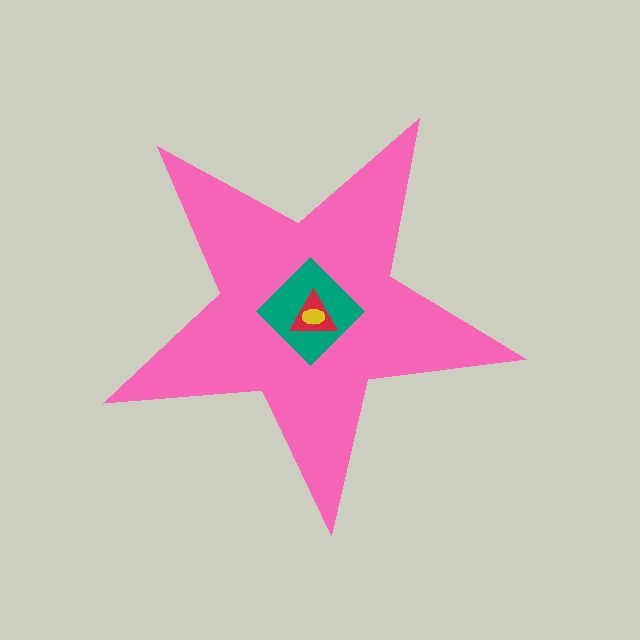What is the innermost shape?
The yellow ellipse.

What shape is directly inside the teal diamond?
The red triangle.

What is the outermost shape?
The pink star.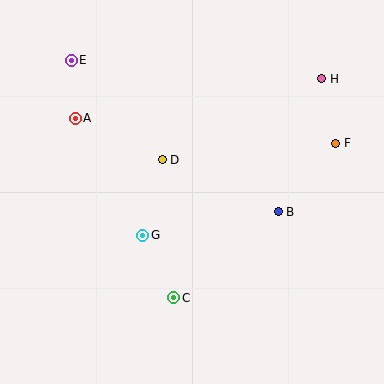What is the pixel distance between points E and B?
The distance between E and B is 257 pixels.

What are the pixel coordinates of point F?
Point F is at (336, 143).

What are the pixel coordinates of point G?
Point G is at (143, 235).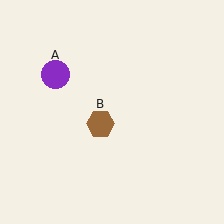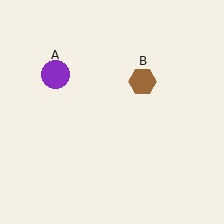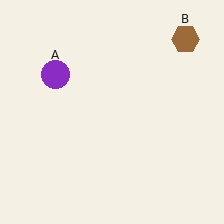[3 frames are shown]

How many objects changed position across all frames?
1 object changed position: brown hexagon (object B).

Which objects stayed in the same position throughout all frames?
Purple circle (object A) remained stationary.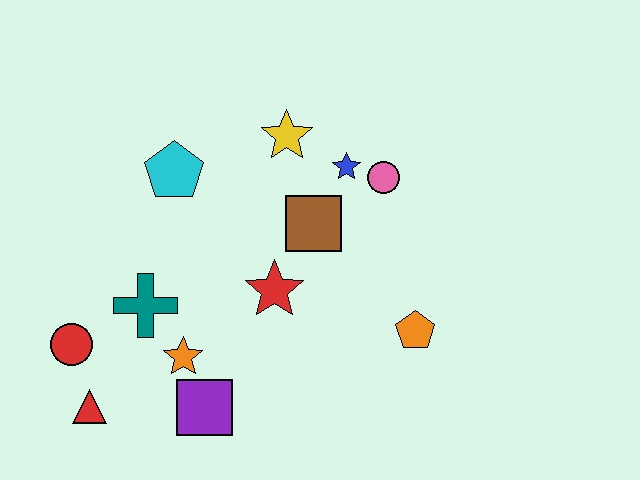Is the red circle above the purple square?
Yes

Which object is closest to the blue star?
The pink circle is closest to the blue star.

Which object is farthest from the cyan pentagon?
The orange pentagon is farthest from the cyan pentagon.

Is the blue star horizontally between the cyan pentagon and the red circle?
No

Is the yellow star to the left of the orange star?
No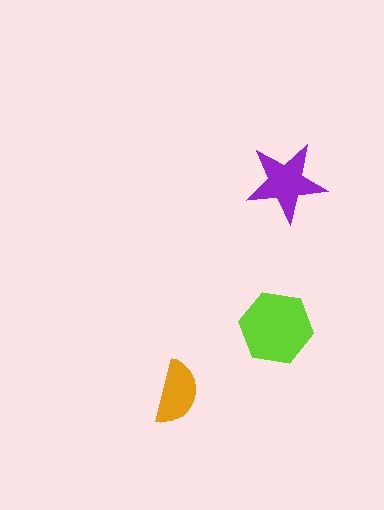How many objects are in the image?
There are 3 objects in the image.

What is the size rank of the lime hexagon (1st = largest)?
1st.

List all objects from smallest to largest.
The orange semicircle, the purple star, the lime hexagon.